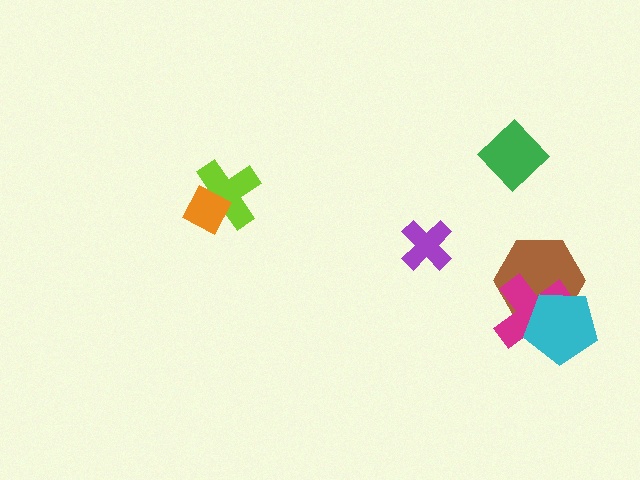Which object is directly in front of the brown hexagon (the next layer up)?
The magenta cross is directly in front of the brown hexagon.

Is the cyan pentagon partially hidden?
No, no other shape covers it.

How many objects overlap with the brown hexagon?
2 objects overlap with the brown hexagon.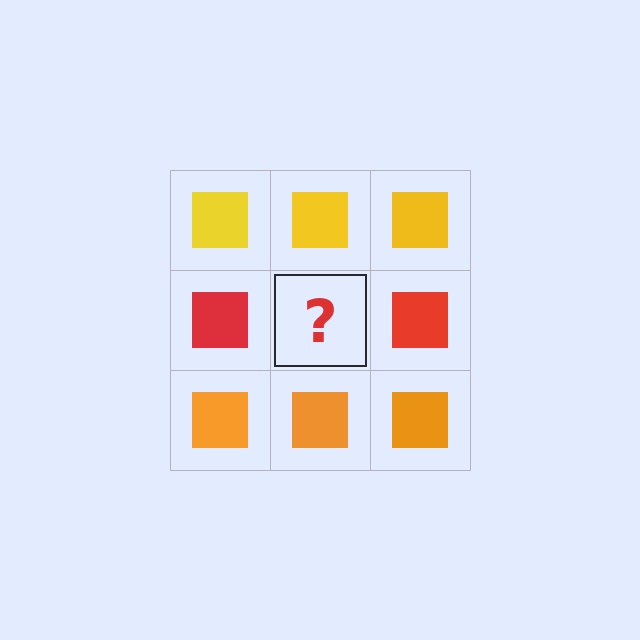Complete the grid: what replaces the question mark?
The question mark should be replaced with a red square.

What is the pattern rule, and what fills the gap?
The rule is that each row has a consistent color. The gap should be filled with a red square.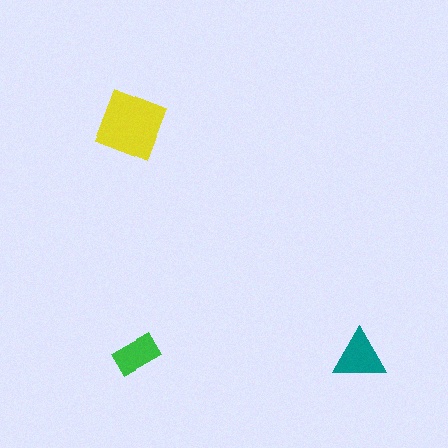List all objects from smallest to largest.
The green rectangle, the teal triangle, the yellow square.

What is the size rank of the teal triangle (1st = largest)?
2nd.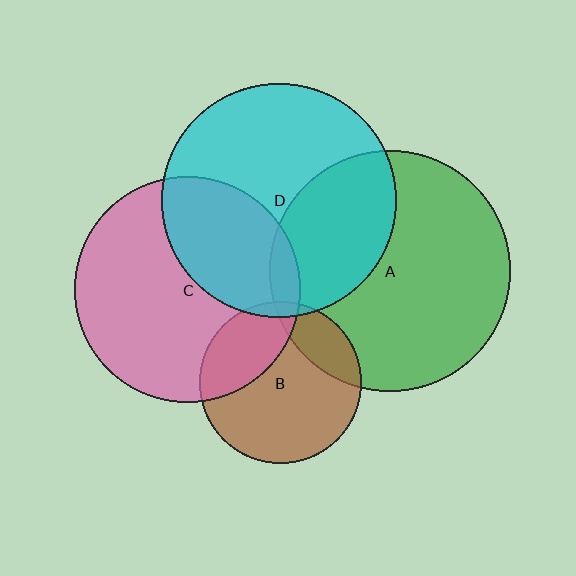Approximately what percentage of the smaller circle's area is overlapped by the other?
Approximately 5%.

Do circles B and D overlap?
Yes.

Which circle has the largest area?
Circle A (green).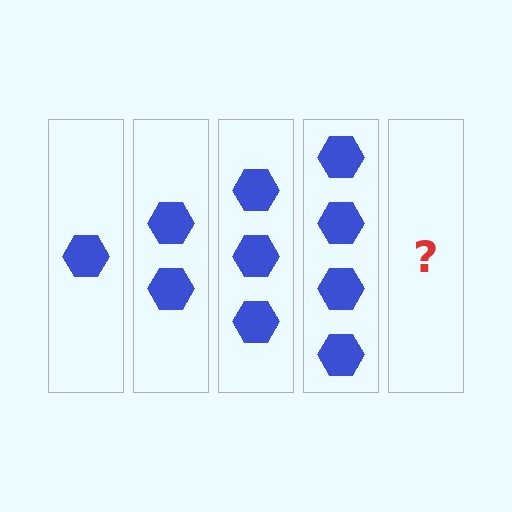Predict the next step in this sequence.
The next step is 5 hexagons.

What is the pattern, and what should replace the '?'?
The pattern is that each step adds one more hexagon. The '?' should be 5 hexagons.